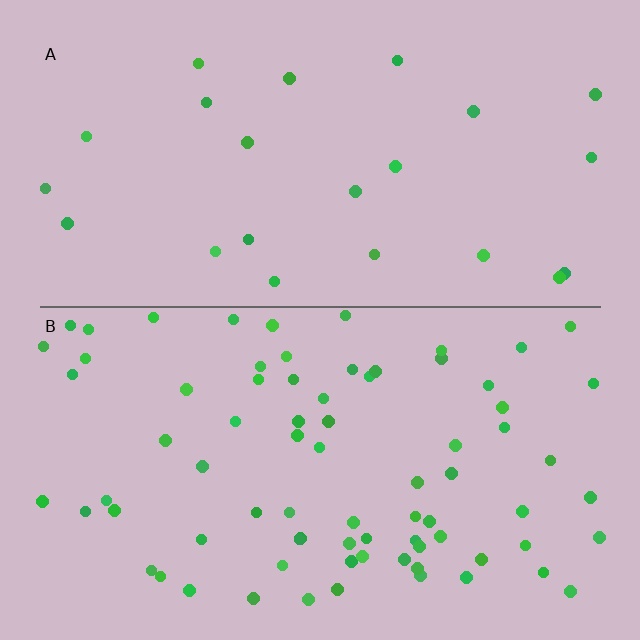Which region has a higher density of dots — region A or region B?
B (the bottom).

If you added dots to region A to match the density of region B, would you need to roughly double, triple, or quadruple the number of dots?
Approximately triple.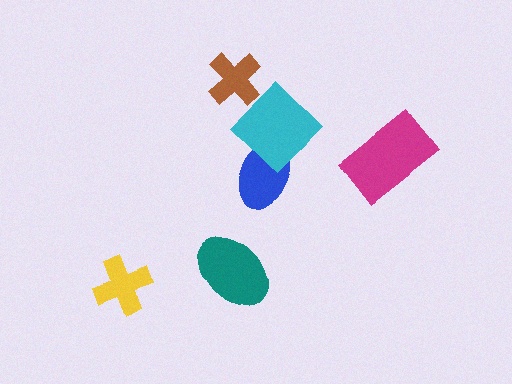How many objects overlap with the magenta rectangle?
0 objects overlap with the magenta rectangle.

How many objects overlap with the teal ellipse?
0 objects overlap with the teal ellipse.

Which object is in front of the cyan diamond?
The brown cross is in front of the cyan diamond.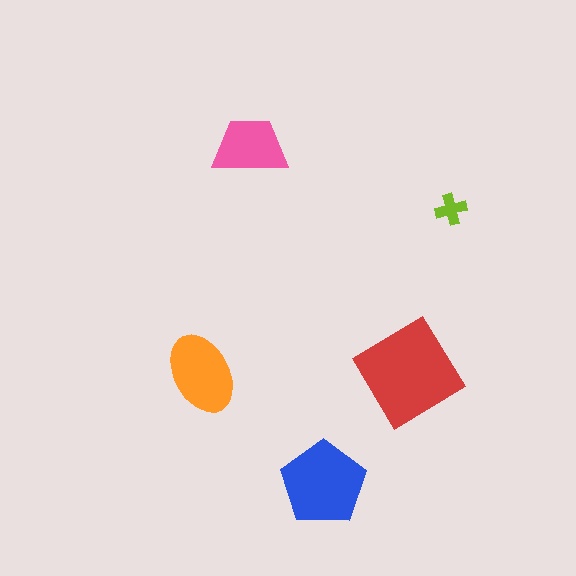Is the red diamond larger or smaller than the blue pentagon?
Larger.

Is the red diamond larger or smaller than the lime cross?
Larger.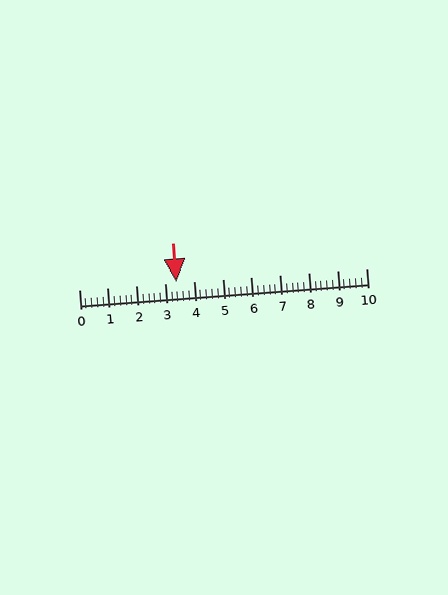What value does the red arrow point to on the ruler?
The red arrow points to approximately 3.4.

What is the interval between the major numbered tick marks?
The major tick marks are spaced 1 units apart.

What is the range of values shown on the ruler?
The ruler shows values from 0 to 10.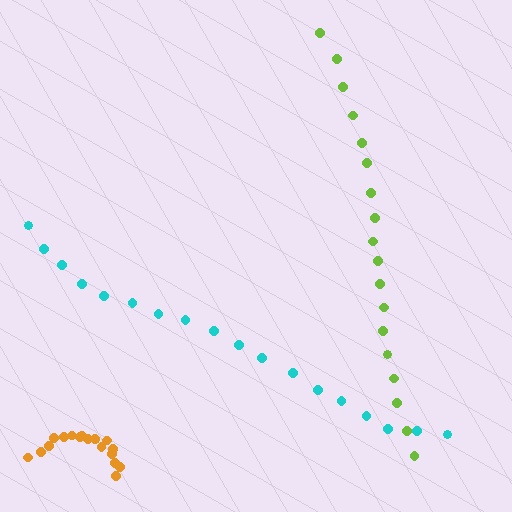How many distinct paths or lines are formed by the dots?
There are 3 distinct paths.